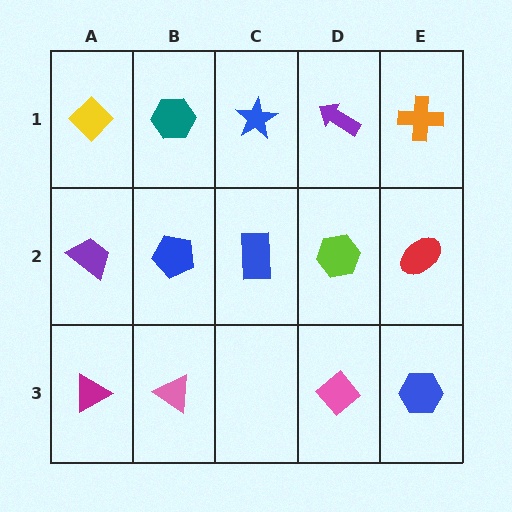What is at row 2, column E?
A red ellipse.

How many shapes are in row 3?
4 shapes.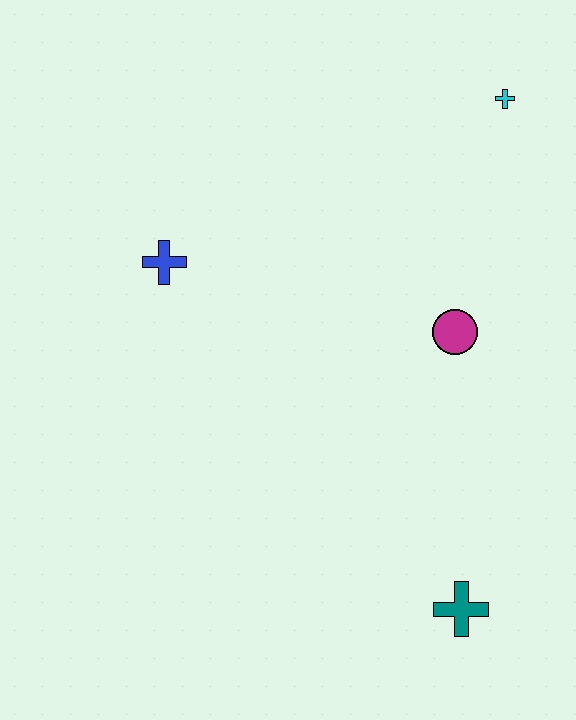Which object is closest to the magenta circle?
The cyan cross is closest to the magenta circle.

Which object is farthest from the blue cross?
The teal cross is farthest from the blue cross.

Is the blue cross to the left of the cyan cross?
Yes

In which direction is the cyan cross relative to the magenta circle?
The cyan cross is above the magenta circle.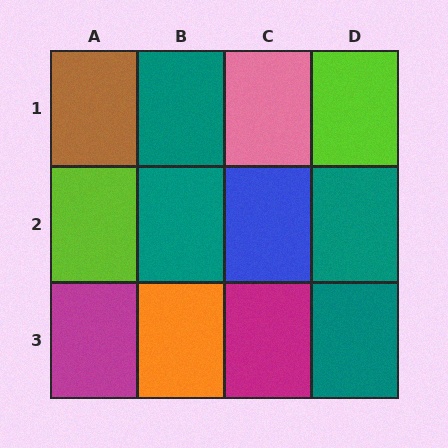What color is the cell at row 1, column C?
Pink.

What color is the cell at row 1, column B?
Teal.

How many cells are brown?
1 cell is brown.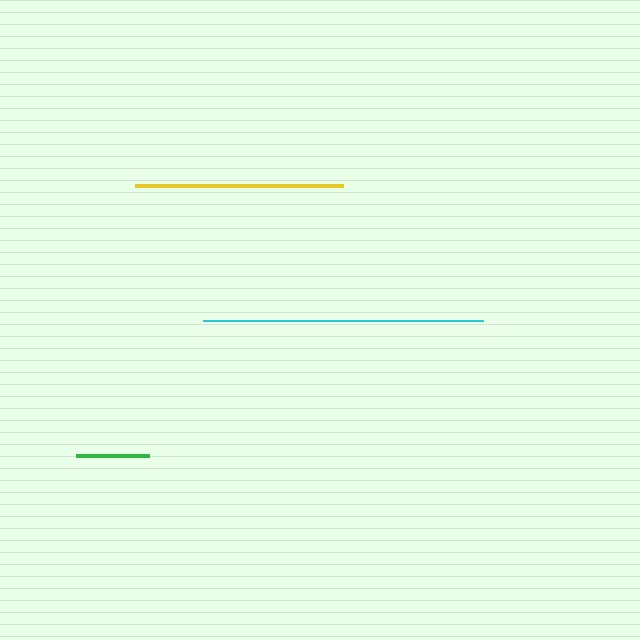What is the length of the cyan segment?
The cyan segment is approximately 280 pixels long.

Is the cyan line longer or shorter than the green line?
The cyan line is longer than the green line.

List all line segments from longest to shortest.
From longest to shortest: cyan, yellow, green.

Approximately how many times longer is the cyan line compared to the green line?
The cyan line is approximately 3.8 times the length of the green line.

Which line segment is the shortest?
The green line is the shortest at approximately 73 pixels.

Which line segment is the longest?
The cyan line is the longest at approximately 280 pixels.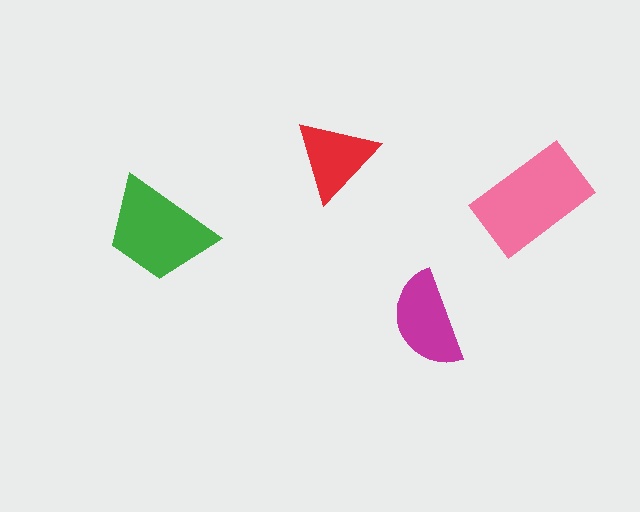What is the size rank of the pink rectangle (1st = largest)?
1st.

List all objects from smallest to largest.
The red triangle, the magenta semicircle, the green trapezoid, the pink rectangle.